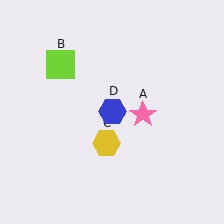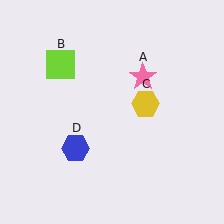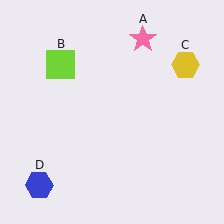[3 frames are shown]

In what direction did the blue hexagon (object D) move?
The blue hexagon (object D) moved down and to the left.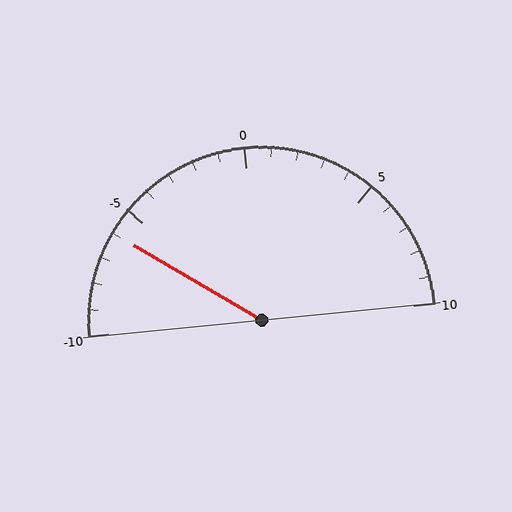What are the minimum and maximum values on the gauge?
The gauge ranges from -10 to 10.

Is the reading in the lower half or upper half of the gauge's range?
The reading is in the lower half of the range (-10 to 10).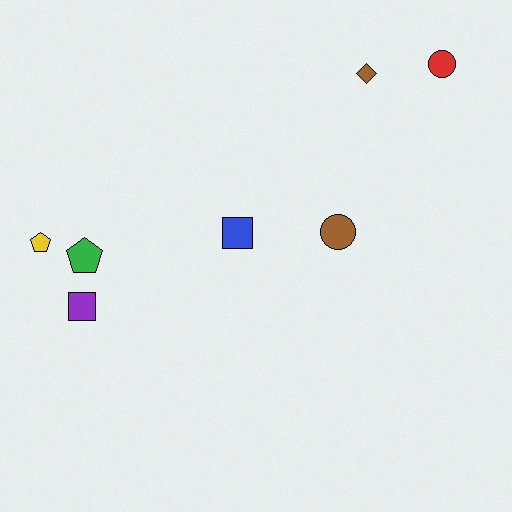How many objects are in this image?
There are 7 objects.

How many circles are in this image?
There are 2 circles.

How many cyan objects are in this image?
There are no cyan objects.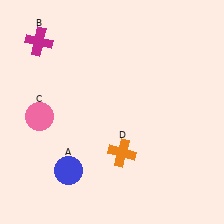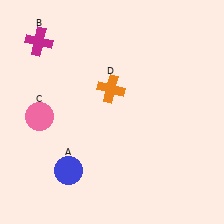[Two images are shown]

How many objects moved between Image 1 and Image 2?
1 object moved between the two images.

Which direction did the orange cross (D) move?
The orange cross (D) moved up.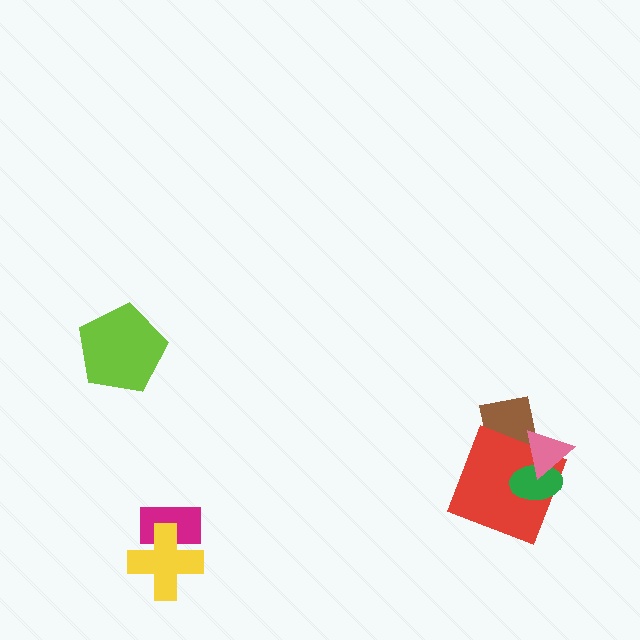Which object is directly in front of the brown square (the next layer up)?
The red square is directly in front of the brown square.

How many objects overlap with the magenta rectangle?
1 object overlaps with the magenta rectangle.